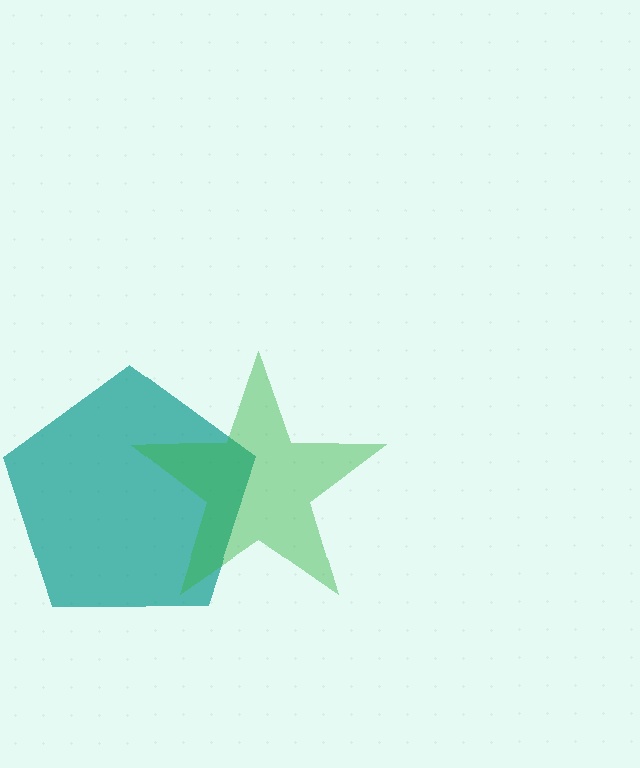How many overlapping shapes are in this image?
There are 2 overlapping shapes in the image.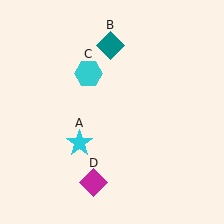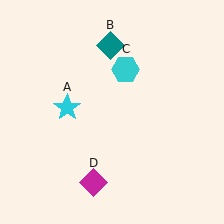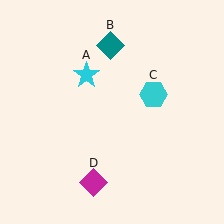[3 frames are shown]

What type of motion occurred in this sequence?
The cyan star (object A), cyan hexagon (object C) rotated clockwise around the center of the scene.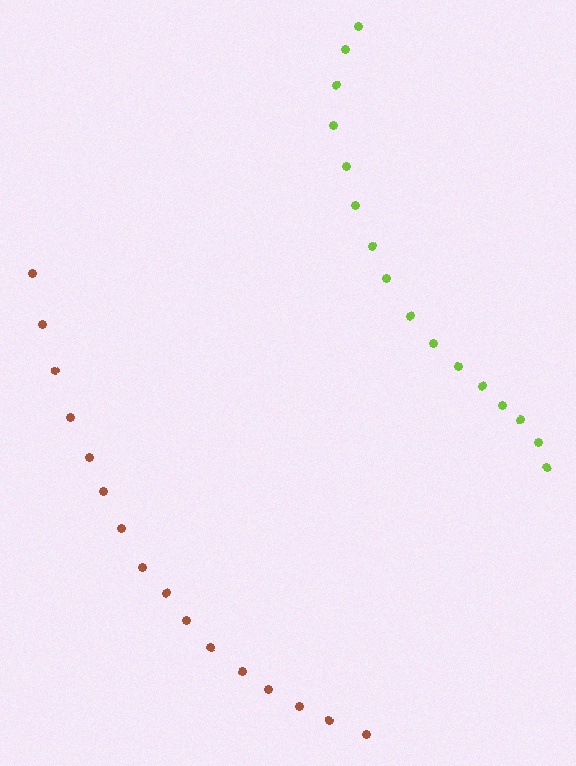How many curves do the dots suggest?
There are 2 distinct paths.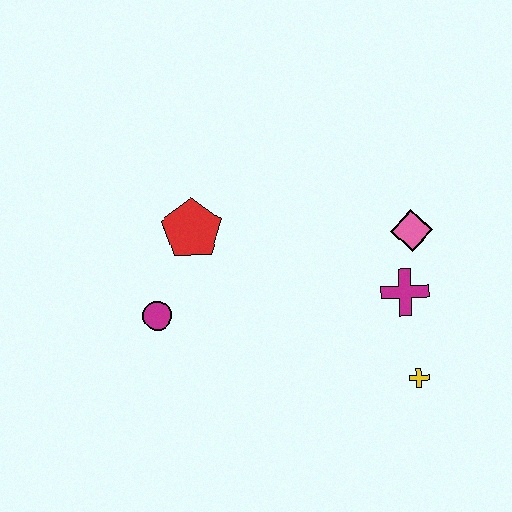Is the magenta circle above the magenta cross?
No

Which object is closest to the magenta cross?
The pink diamond is closest to the magenta cross.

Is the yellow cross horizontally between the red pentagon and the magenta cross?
No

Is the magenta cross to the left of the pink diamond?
Yes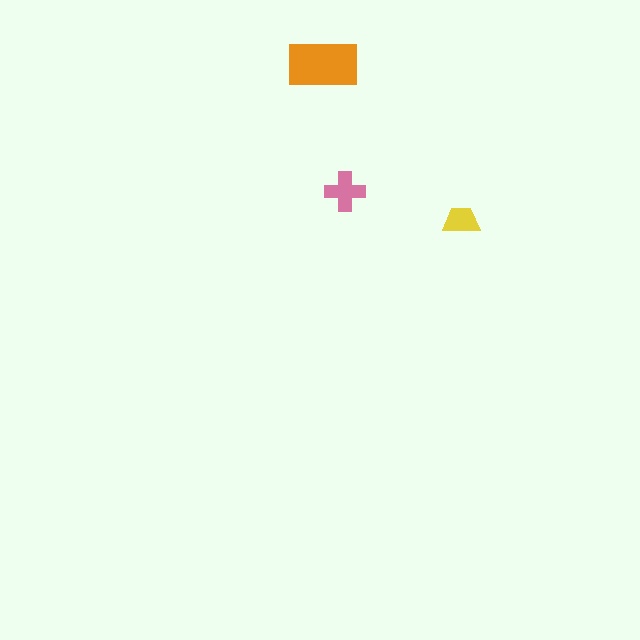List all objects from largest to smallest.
The orange rectangle, the pink cross, the yellow trapezoid.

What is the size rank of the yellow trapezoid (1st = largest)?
3rd.